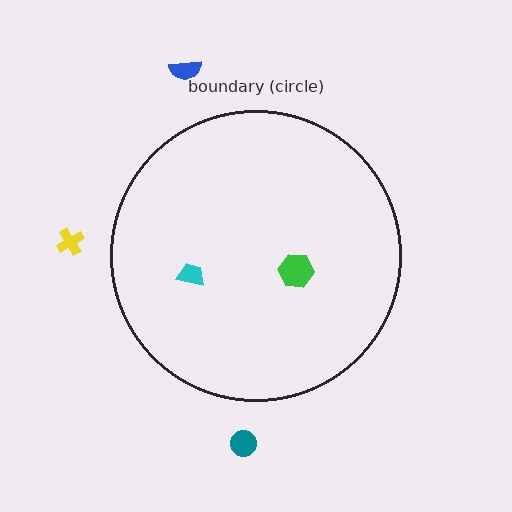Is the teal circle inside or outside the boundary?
Outside.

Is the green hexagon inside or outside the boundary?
Inside.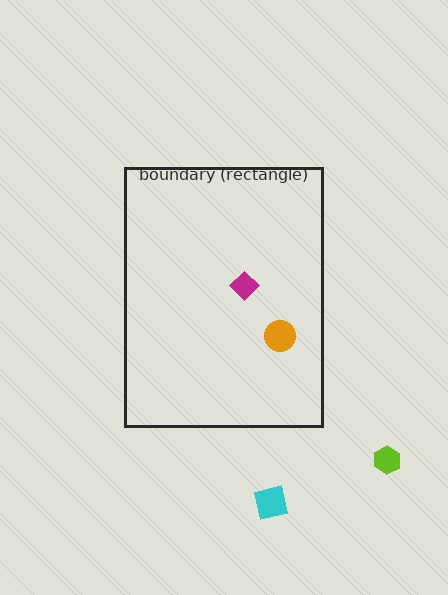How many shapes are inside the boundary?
2 inside, 2 outside.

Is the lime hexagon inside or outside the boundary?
Outside.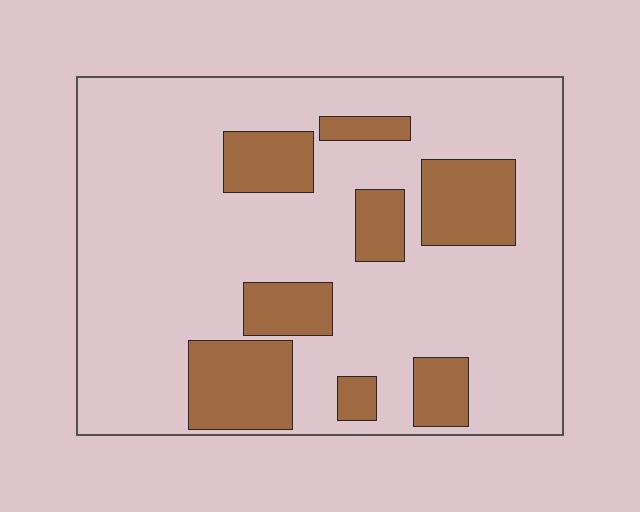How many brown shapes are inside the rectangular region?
8.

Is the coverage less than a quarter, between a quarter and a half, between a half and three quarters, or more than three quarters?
Less than a quarter.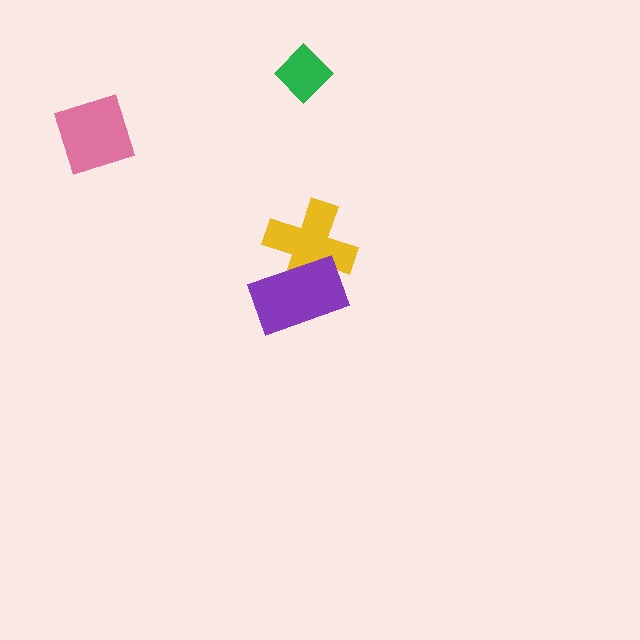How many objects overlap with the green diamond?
0 objects overlap with the green diamond.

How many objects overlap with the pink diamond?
0 objects overlap with the pink diamond.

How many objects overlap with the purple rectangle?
1 object overlaps with the purple rectangle.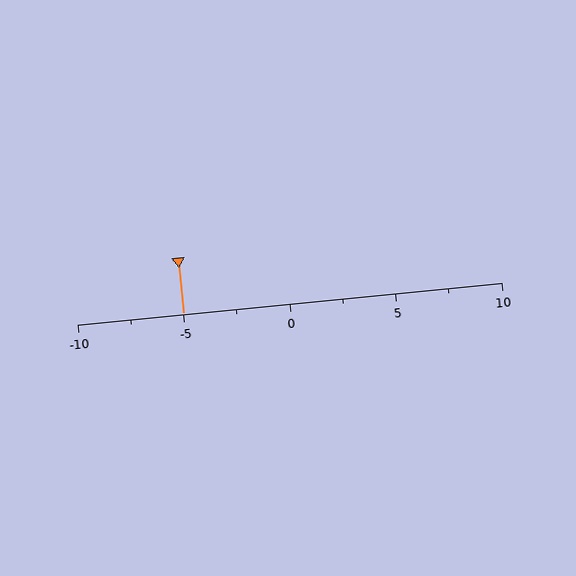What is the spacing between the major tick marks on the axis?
The major ticks are spaced 5 apart.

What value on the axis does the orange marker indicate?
The marker indicates approximately -5.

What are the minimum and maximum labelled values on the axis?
The axis runs from -10 to 10.